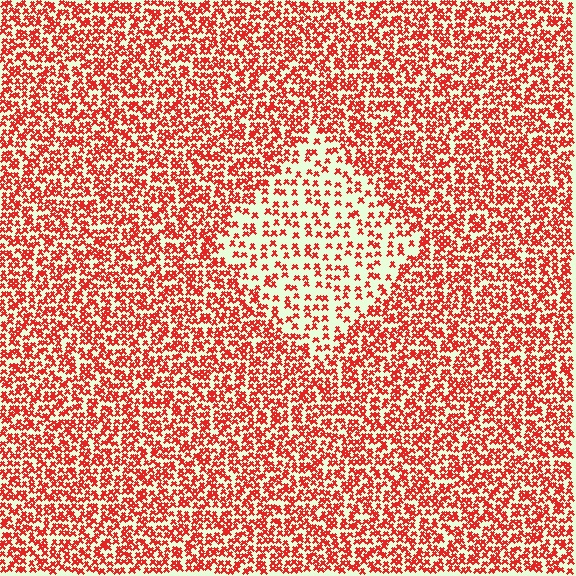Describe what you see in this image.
The image contains small red elements arranged at two different densities. A diamond-shaped region is visible where the elements are less densely packed than the surrounding area.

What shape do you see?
I see a diamond.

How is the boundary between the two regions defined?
The boundary is defined by a change in element density (approximately 2.2x ratio). All elements are the same color, size, and shape.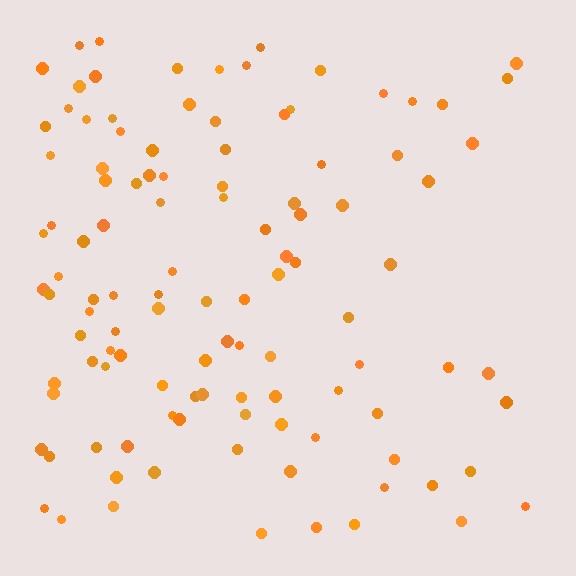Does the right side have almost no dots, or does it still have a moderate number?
Still a moderate number, just noticeably fewer than the left.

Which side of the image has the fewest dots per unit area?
The right.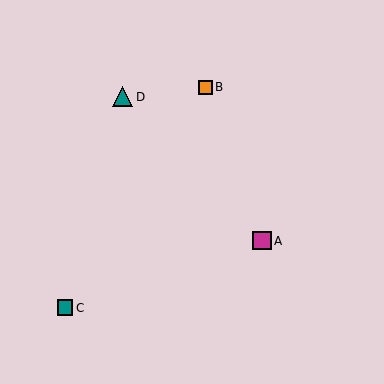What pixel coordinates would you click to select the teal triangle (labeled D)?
Click at (122, 97) to select the teal triangle D.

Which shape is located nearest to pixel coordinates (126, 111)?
The teal triangle (labeled D) at (122, 97) is nearest to that location.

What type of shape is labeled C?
Shape C is a teal square.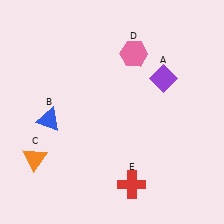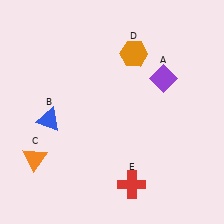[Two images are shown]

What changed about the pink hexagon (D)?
In Image 1, D is pink. In Image 2, it changed to orange.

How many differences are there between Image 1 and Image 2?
There is 1 difference between the two images.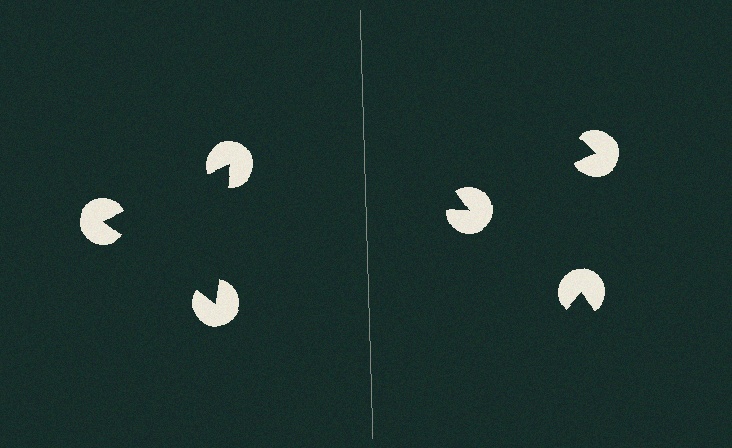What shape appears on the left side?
An illusory triangle.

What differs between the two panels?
The pac-man discs are positioned identically on both sides; only the wedge orientations differ. On the left they align to a triangle; on the right they are misaligned.